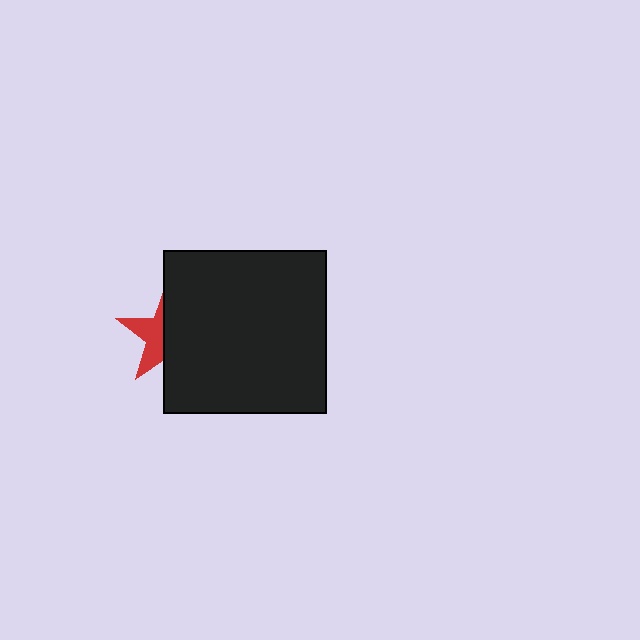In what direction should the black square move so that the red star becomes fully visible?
The black square should move right. That is the shortest direction to clear the overlap and leave the red star fully visible.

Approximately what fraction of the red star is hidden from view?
Roughly 58% of the red star is hidden behind the black square.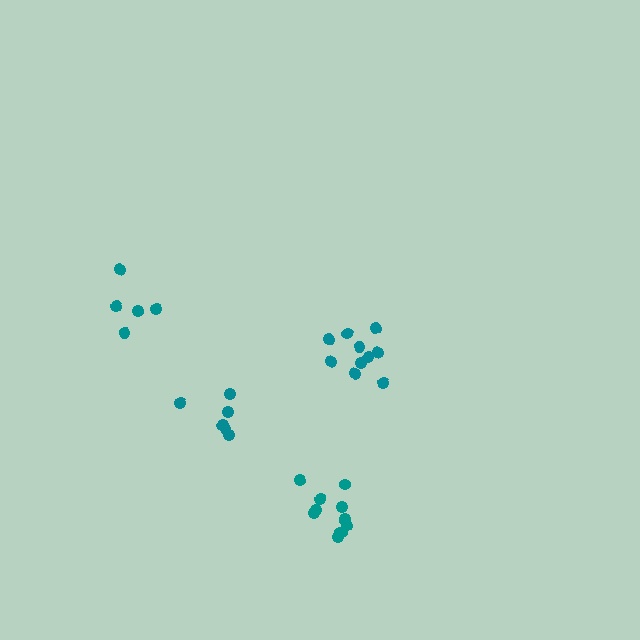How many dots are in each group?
Group 1: 5 dots, Group 2: 10 dots, Group 3: 6 dots, Group 4: 11 dots (32 total).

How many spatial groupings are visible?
There are 4 spatial groupings.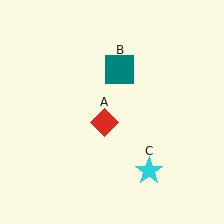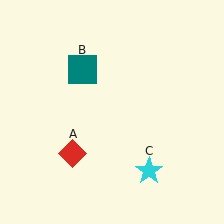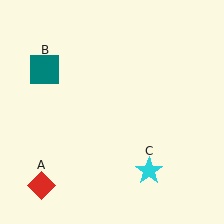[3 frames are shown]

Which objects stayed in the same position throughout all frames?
Cyan star (object C) remained stationary.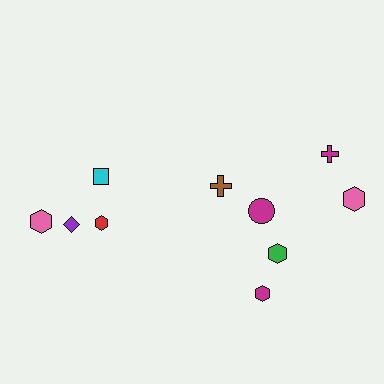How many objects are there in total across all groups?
There are 10 objects.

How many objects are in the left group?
There are 4 objects.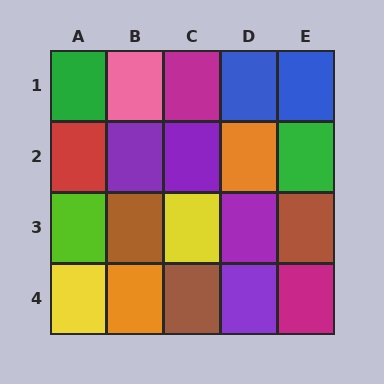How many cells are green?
2 cells are green.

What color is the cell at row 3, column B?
Brown.